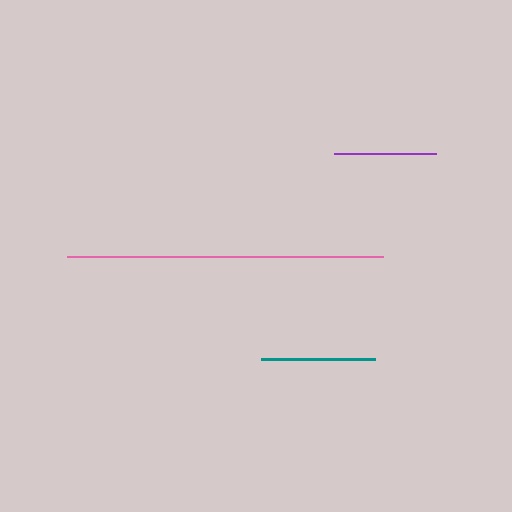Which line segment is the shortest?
The purple line is the shortest at approximately 102 pixels.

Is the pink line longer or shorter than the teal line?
The pink line is longer than the teal line.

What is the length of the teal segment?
The teal segment is approximately 114 pixels long.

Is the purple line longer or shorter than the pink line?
The pink line is longer than the purple line.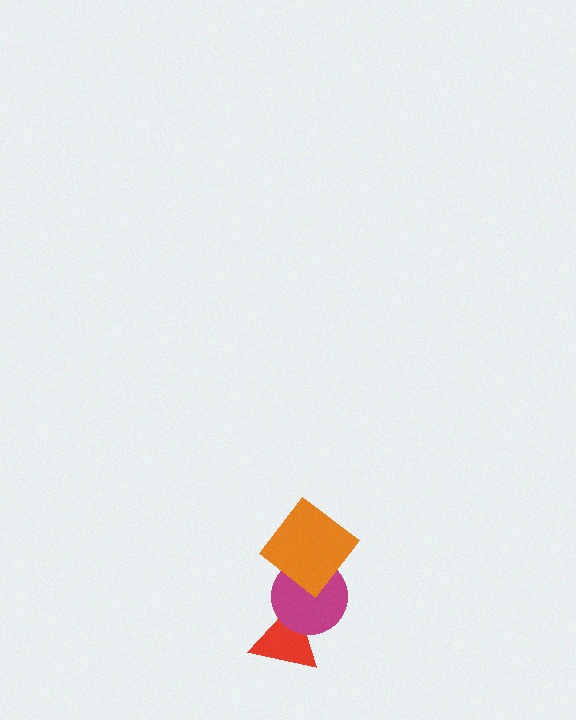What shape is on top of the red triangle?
The magenta circle is on top of the red triangle.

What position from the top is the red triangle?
The red triangle is 3rd from the top.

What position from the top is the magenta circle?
The magenta circle is 2nd from the top.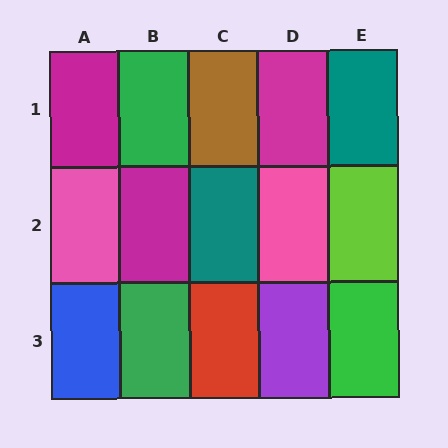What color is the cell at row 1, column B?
Green.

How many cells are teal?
2 cells are teal.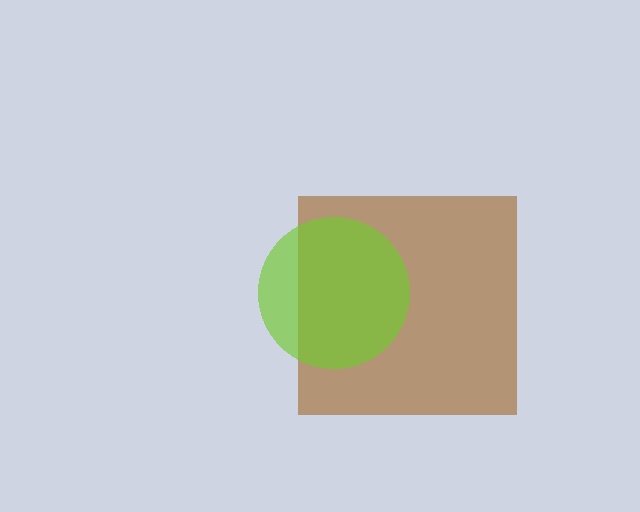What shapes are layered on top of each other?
The layered shapes are: a brown square, a lime circle.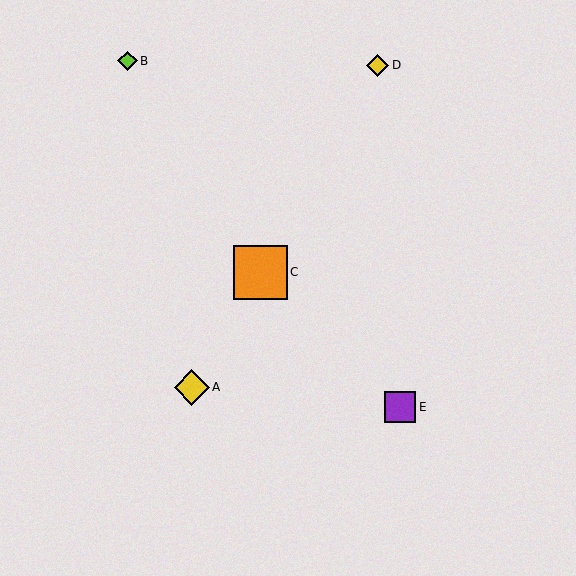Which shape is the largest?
The orange square (labeled C) is the largest.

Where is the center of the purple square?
The center of the purple square is at (400, 407).